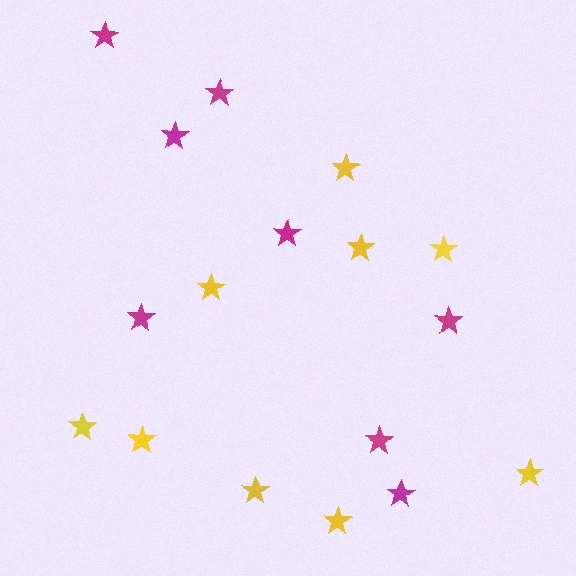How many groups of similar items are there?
There are 2 groups: one group of yellow stars (9) and one group of magenta stars (8).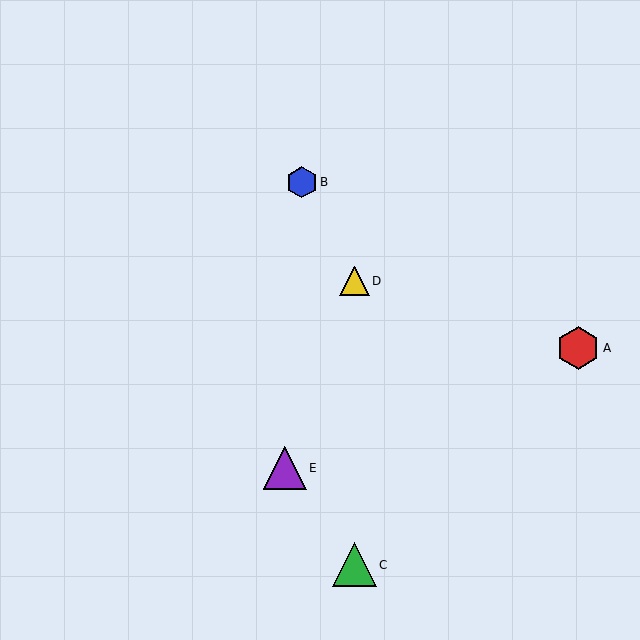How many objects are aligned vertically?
2 objects (C, D) are aligned vertically.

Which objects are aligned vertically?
Objects C, D are aligned vertically.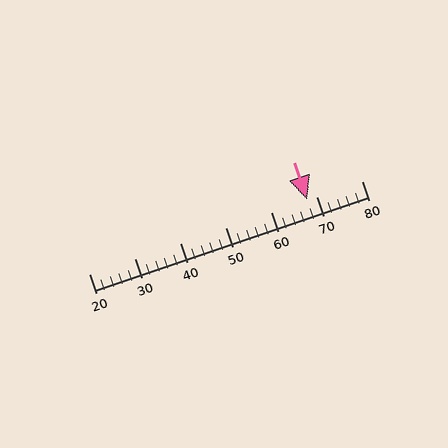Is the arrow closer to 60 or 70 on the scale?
The arrow is closer to 70.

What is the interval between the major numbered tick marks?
The major tick marks are spaced 10 units apart.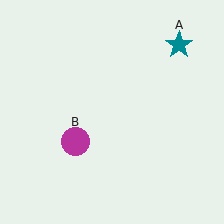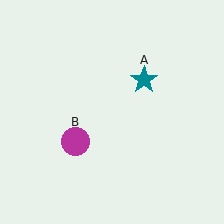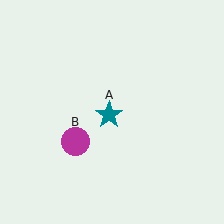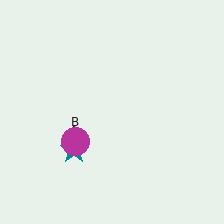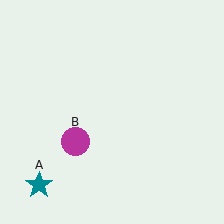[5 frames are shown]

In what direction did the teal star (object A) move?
The teal star (object A) moved down and to the left.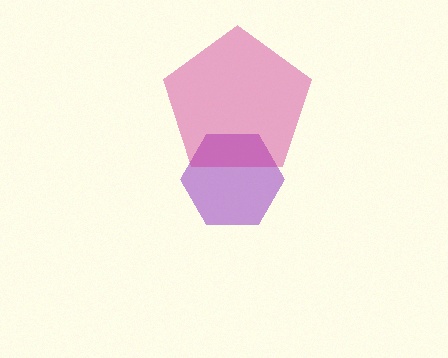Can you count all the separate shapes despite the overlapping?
Yes, there are 2 separate shapes.